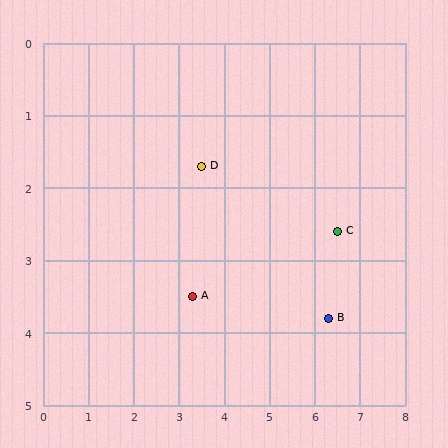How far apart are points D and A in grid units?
Points D and A are about 1.8 grid units apart.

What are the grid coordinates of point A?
Point A is at approximately (3.3, 3.5).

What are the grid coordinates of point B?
Point B is at approximately (6.3, 3.8).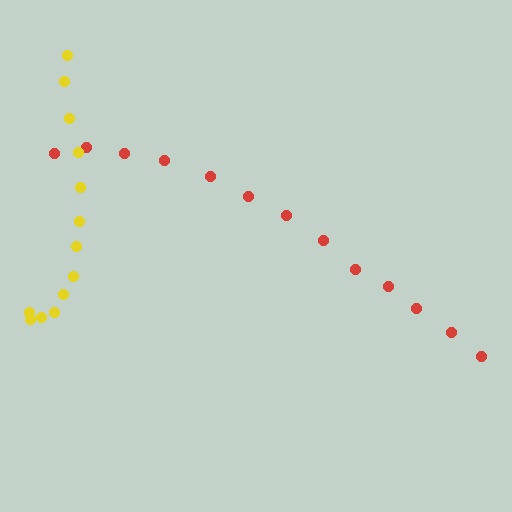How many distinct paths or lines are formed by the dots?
There are 2 distinct paths.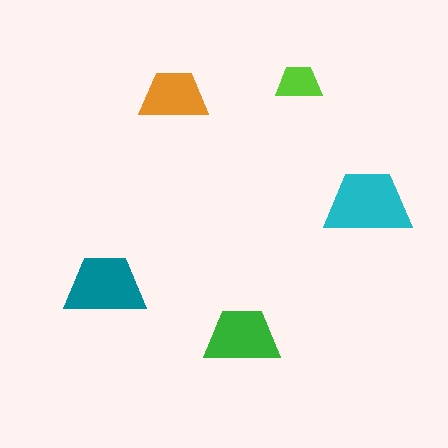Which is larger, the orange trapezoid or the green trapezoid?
The green one.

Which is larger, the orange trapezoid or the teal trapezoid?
The teal one.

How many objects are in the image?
There are 5 objects in the image.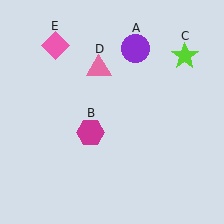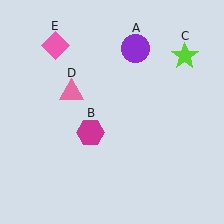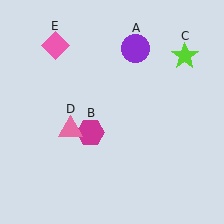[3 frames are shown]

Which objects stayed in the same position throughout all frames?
Purple circle (object A) and magenta hexagon (object B) and lime star (object C) and pink diamond (object E) remained stationary.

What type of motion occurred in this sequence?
The pink triangle (object D) rotated counterclockwise around the center of the scene.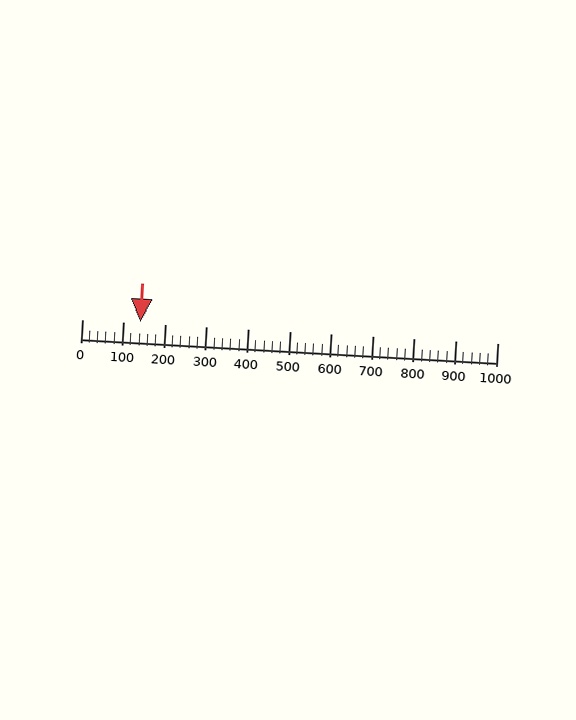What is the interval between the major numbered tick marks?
The major tick marks are spaced 100 units apart.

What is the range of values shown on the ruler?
The ruler shows values from 0 to 1000.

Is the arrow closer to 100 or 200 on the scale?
The arrow is closer to 100.